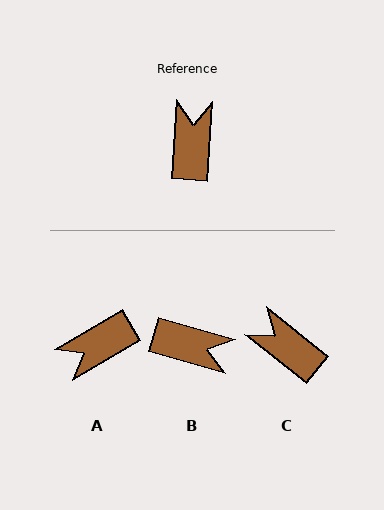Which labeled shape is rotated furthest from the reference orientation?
A, about 124 degrees away.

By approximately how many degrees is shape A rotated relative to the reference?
Approximately 124 degrees counter-clockwise.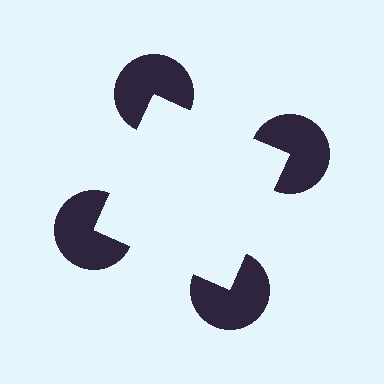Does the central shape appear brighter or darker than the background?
It typically appears slightly brighter than the background, even though no actual brightness change is drawn.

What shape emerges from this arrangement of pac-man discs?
An illusory square — its edges are inferred from the aligned wedge cuts in the pac-man discs, not physically drawn.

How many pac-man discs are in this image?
There are 4 — one at each vertex of the illusory square.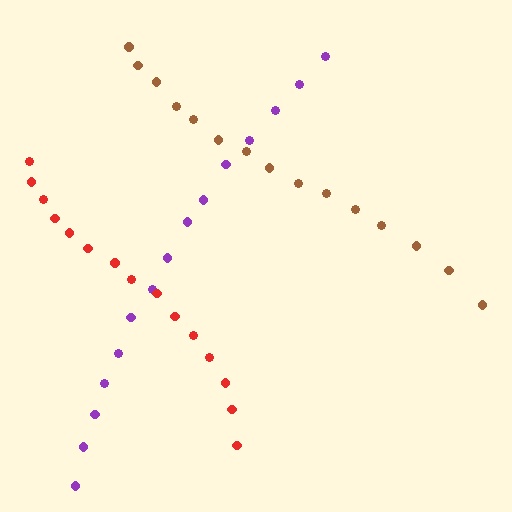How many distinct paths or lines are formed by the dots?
There are 3 distinct paths.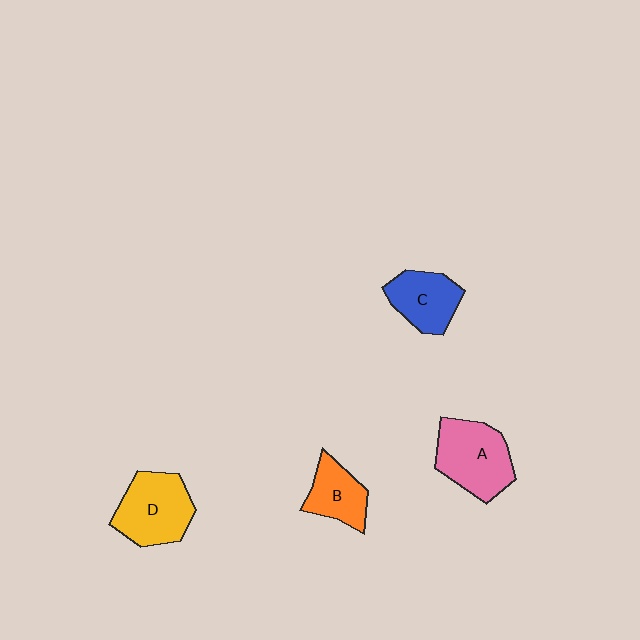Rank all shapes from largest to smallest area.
From largest to smallest: A (pink), D (yellow), C (blue), B (orange).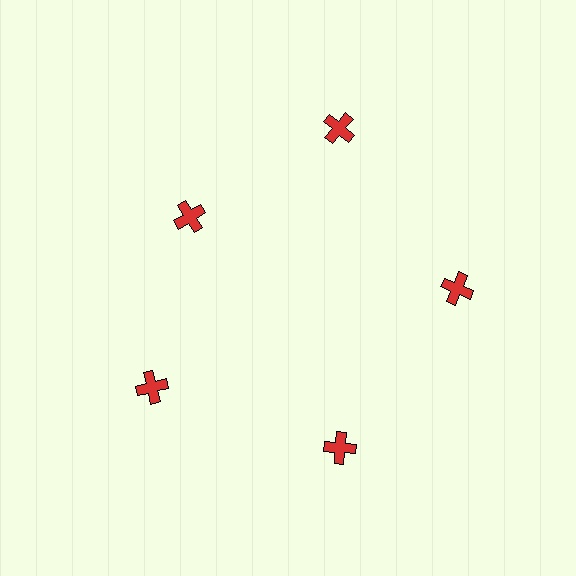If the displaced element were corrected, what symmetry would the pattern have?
It would have 5-fold rotational symmetry — the pattern would map onto itself every 72 degrees.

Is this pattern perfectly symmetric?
No. The 5 red crosses are arranged in a ring, but one element near the 10 o'clock position is pulled inward toward the center, breaking the 5-fold rotational symmetry.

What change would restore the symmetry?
The symmetry would be restored by moving it outward, back onto the ring so that all 5 crosses sit at equal angles and equal distance from the center.